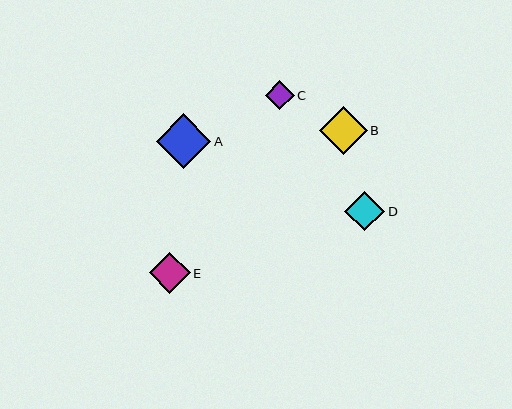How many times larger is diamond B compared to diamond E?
Diamond B is approximately 1.2 times the size of diamond E.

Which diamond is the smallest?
Diamond C is the smallest with a size of approximately 29 pixels.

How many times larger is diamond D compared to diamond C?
Diamond D is approximately 1.4 times the size of diamond C.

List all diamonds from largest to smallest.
From largest to smallest: A, B, E, D, C.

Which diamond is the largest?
Diamond A is the largest with a size of approximately 54 pixels.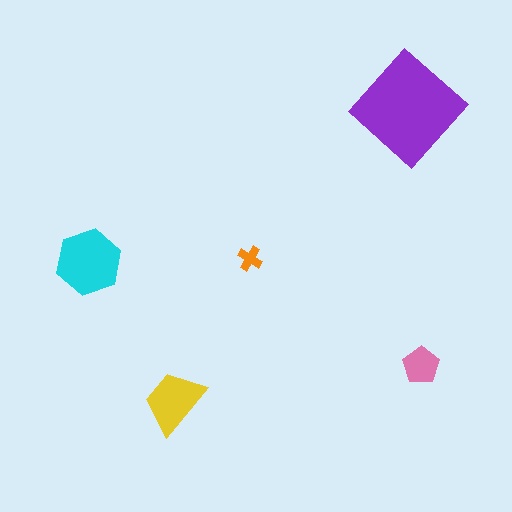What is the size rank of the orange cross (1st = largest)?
5th.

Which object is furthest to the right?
The pink pentagon is rightmost.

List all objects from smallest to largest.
The orange cross, the pink pentagon, the yellow trapezoid, the cyan hexagon, the purple diamond.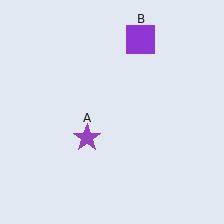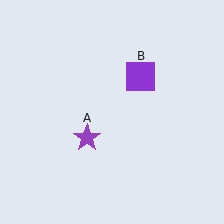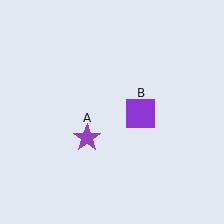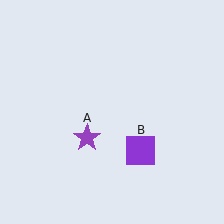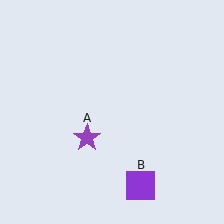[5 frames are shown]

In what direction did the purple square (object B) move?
The purple square (object B) moved down.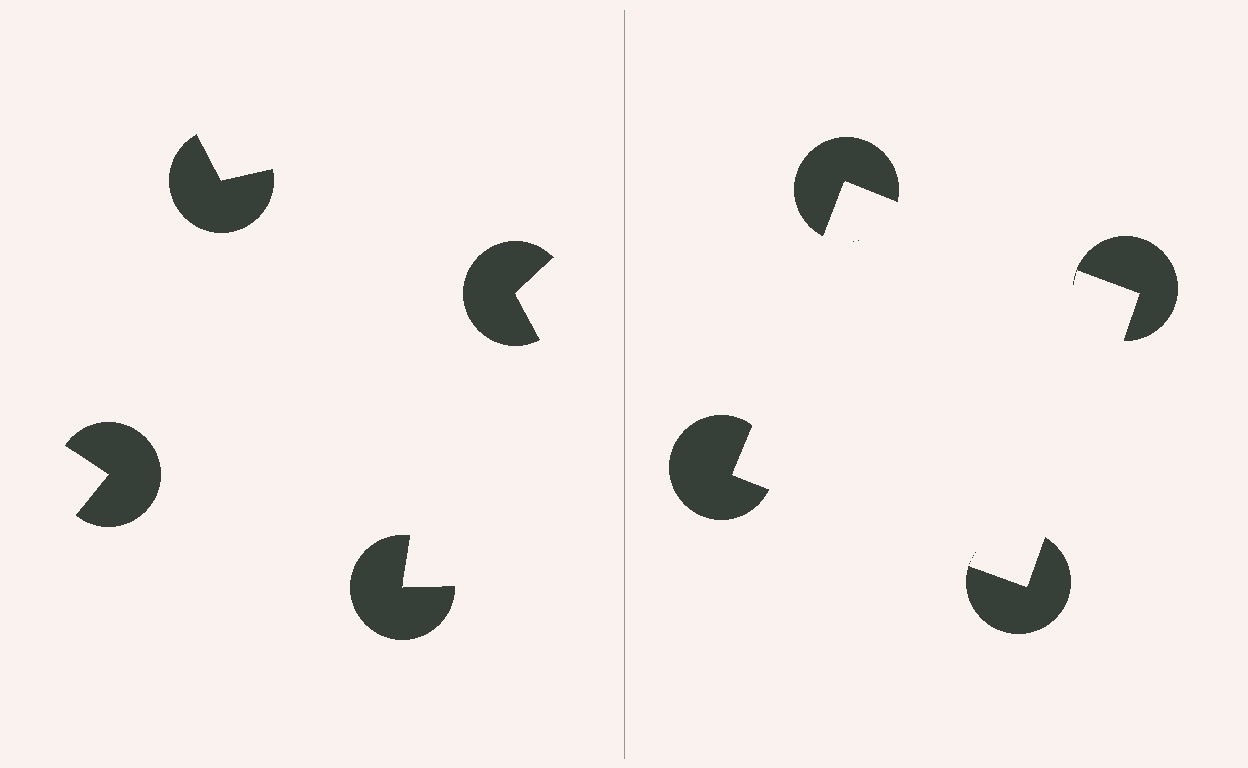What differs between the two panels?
The pac-man discs are positioned identically on both sides; only the wedge orientations differ. On the right they align to a square; on the left they are misaligned.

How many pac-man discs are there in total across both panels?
8 — 4 on each side.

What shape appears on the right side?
An illusory square.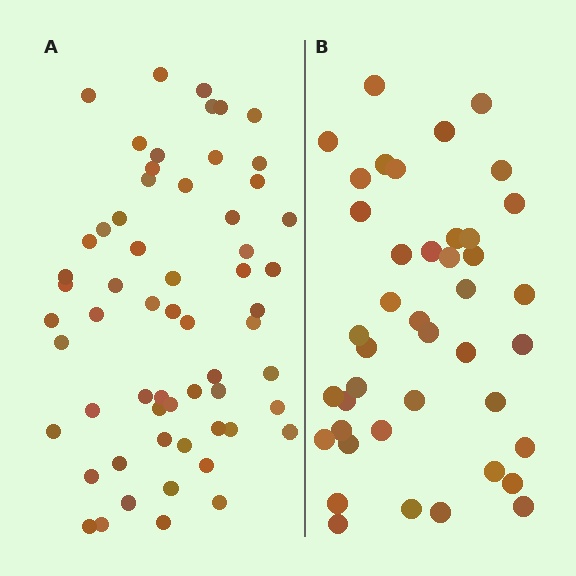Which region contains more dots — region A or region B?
Region A (the left region) has more dots.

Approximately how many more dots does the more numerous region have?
Region A has approximately 20 more dots than region B.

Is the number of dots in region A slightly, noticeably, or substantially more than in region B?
Region A has noticeably more, but not dramatically so. The ratio is roughly 1.4 to 1.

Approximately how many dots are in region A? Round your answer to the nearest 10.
About 60 dots.